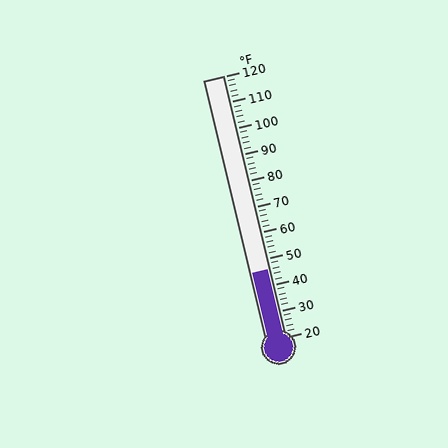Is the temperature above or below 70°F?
The temperature is below 70°F.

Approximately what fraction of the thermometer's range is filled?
The thermometer is filled to approximately 25% of its range.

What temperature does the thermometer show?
The thermometer shows approximately 46°F.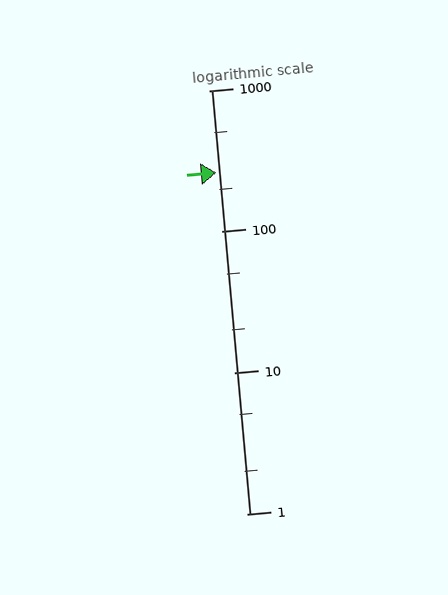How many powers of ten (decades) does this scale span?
The scale spans 3 decades, from 1 to 1000.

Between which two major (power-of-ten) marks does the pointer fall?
The pointer is between 100 and 1000.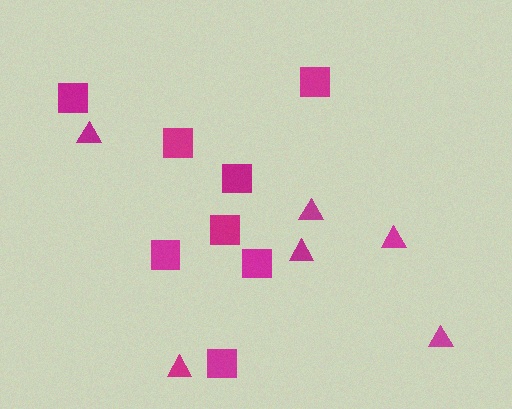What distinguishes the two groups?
There are 2 groups: one group of triangles (6) and one group of squares (8).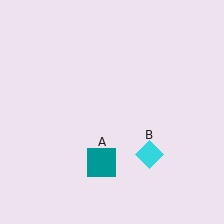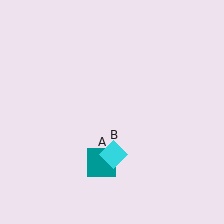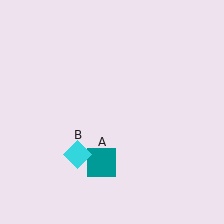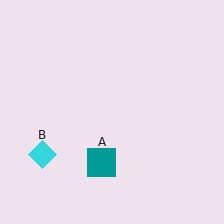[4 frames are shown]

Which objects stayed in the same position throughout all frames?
Teal square (object A) remained stationary.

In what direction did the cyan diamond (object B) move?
The cyan diamond (object B) moved left.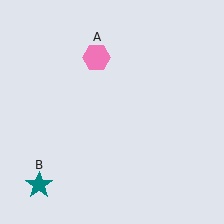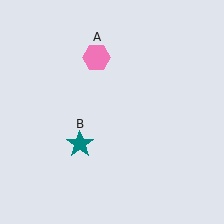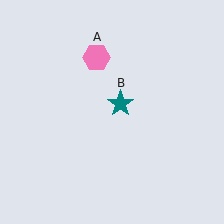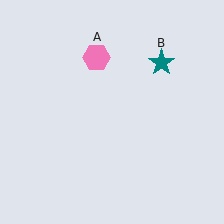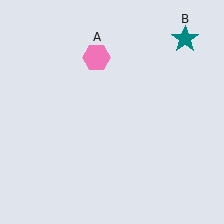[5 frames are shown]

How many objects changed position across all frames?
1 object changed position: teal star (object B).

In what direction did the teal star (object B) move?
The teal star (object B) moved up and to the right.